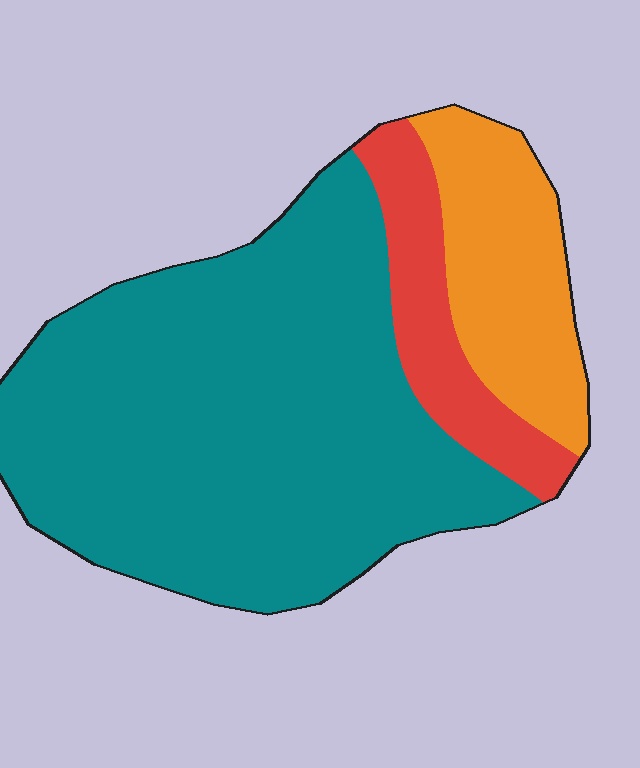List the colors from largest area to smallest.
From largest to smallest: teal, orange, red.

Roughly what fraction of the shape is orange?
Orange covers roughly 20% of the shape.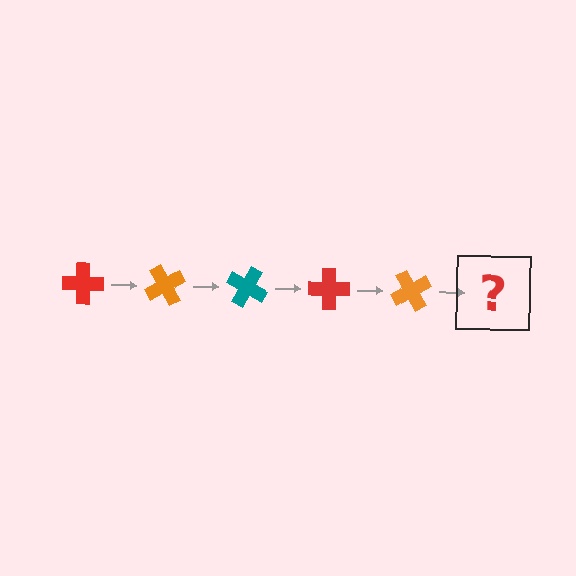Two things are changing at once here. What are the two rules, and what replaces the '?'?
The two rules are that it rotates 60 degrees each step and the color cycles through red, orange, and teal. The '?' should be a teal cross, rotated 300 degrees from the start.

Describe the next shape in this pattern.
It should be a teal cross, rotated 300 degrees from the start.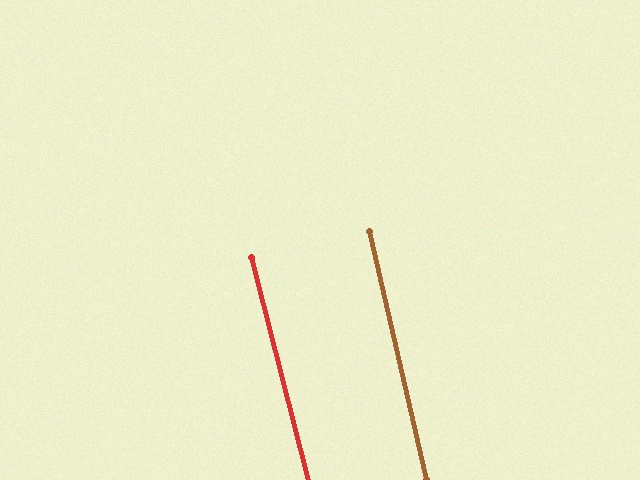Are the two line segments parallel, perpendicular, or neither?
Parallel — their directions differ by only 1.2°.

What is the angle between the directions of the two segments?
Approximately 1 degree.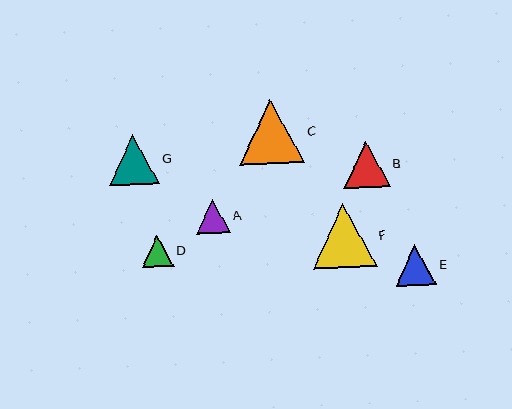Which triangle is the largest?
Triangle C is the largest with a size of approximately 65 pixels.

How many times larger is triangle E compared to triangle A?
Triangle E is approximately 1.2 times the size of triangle A.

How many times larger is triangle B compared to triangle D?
Triangle B is approximately 1.5 times the size of triangle D.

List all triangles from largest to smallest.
From largest to smallest: C, F, G, B, E, A, D.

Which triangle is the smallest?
Triangle D is the smallest with a size of approximately 32 pixels.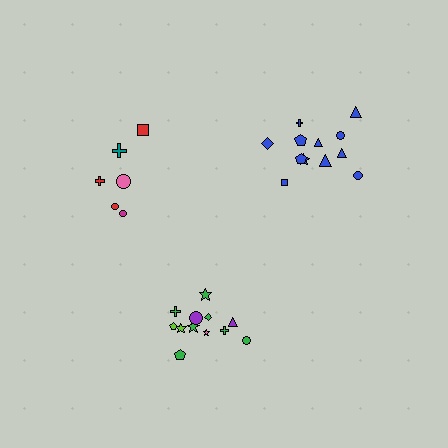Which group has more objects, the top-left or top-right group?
The top-right group.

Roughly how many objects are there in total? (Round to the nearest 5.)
Roughly 30 objects in total.